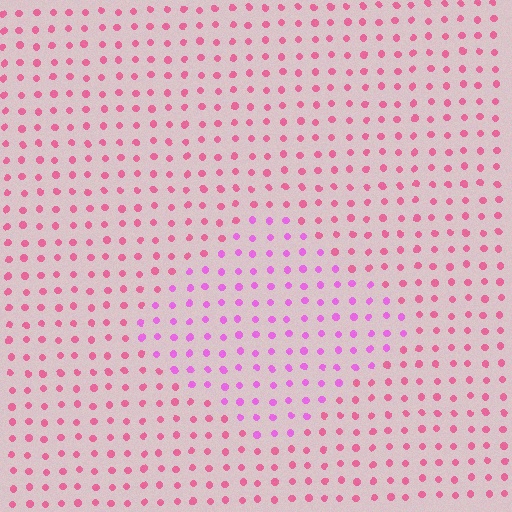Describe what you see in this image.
The image is filled with small pink elements in a uniform arrangement. A diamond-shaped region is visible where the elements are tinted to a slightly different hue, forming a subtle color boundary.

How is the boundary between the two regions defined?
The boundary is defined purely by a slight shift in hue (about 34 degrees). Spacing, size, and orientation are identical on both sides.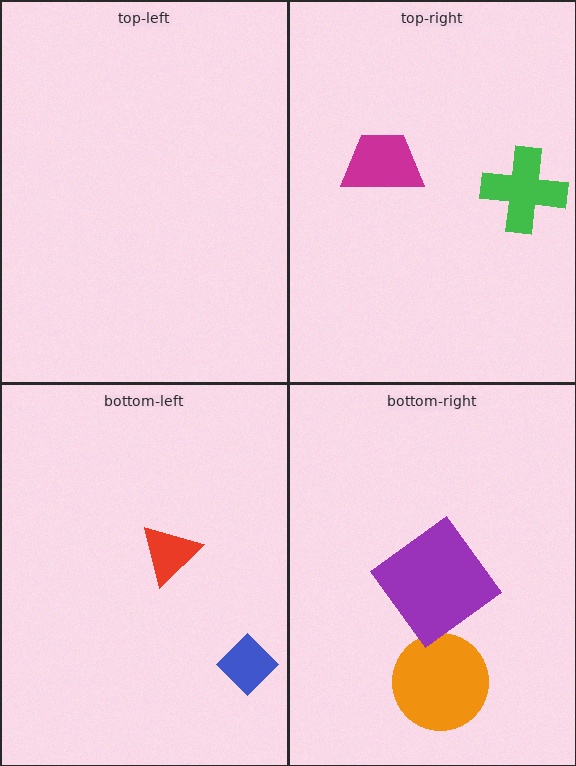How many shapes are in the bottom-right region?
2.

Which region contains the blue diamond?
The bottom-left region.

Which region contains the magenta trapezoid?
The top-right region.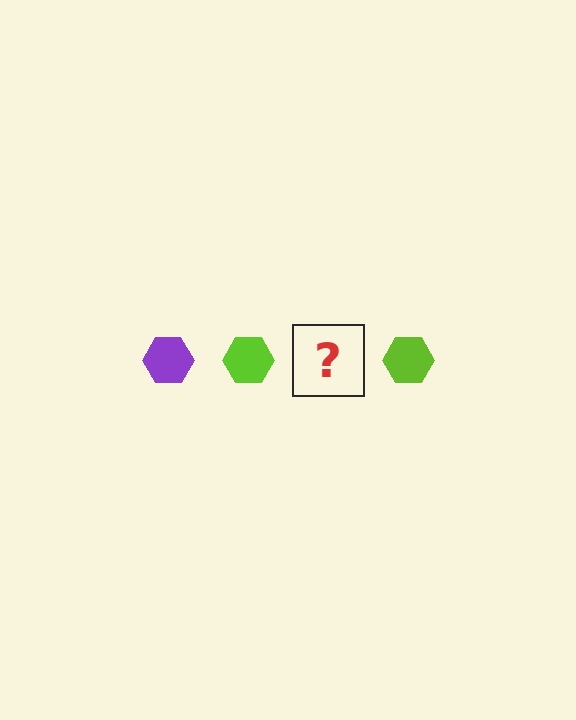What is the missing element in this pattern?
The missing element is a purple hexagon.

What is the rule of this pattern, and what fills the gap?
The rule is that the pattern cycles through purple, lime hexagons. The gap should be filled with a purple hexagon.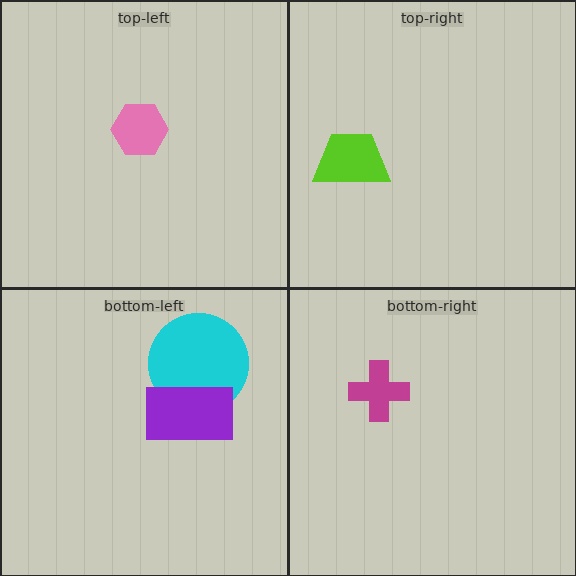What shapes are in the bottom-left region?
The cyan circle, the purple rectangle.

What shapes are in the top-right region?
The lime trapezoid.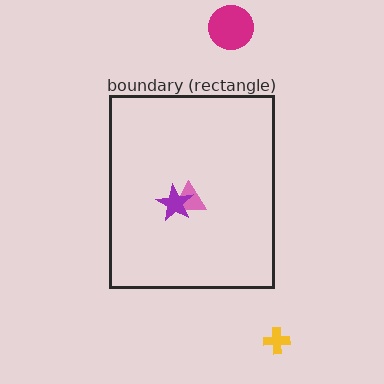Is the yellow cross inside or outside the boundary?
Outside.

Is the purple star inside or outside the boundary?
Inside.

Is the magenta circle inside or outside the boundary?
Outside.